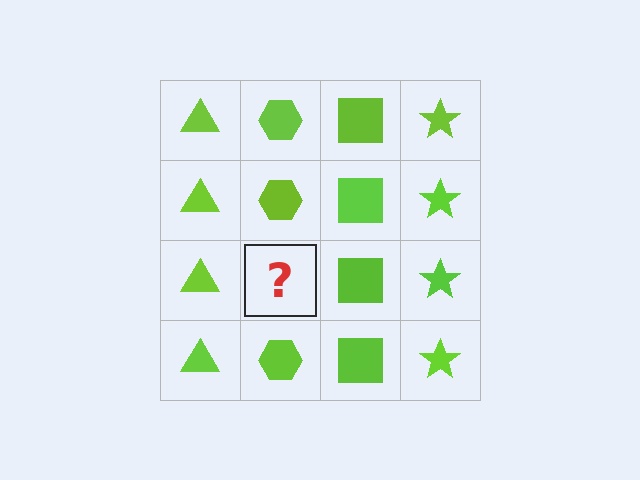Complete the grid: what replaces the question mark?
The question mark should be replaced with a lime hexagon.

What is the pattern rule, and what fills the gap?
The rule is that each column has a consistent shape. The gap should be filled with a lime hexagon.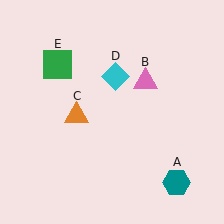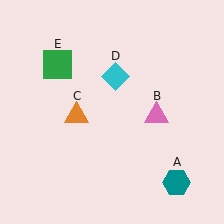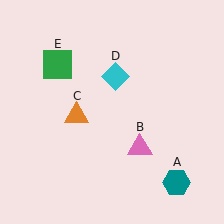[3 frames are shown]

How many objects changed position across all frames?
1 object changed position: pink triangle (object B).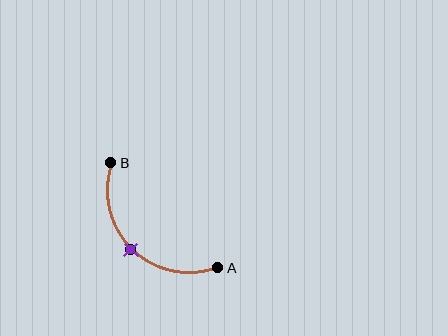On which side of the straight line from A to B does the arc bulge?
The arc bulges below and to the left of the straight line connecting A and B.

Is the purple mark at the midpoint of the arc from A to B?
Yes. The purple mark lies on the arc at equal arc-length from both A and B — it is the arc midpoint.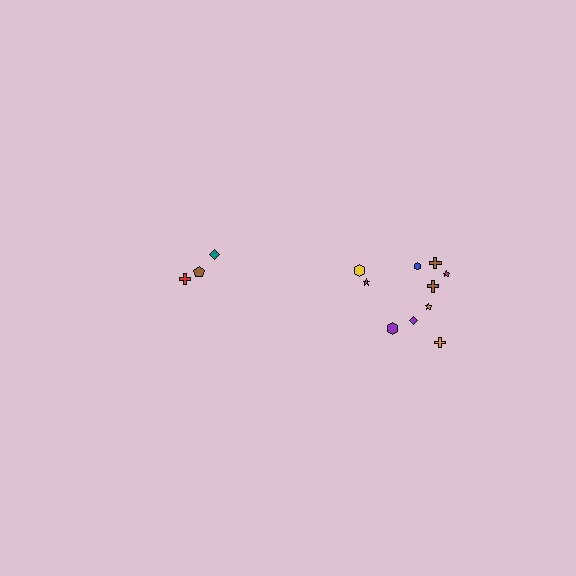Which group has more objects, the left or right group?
The right group.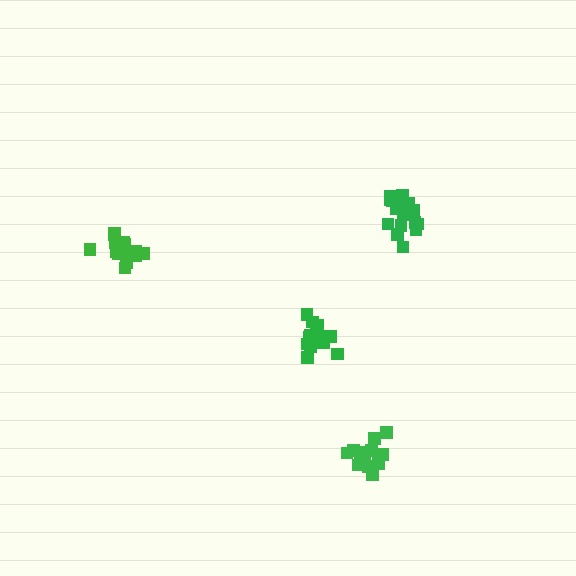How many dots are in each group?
Group 1: 15 dots, Group 2: 14 dots, Group 3: 16 dots, Group 4: 16 dots (61 total).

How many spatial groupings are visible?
There are 4 spatial groupings.